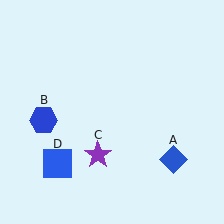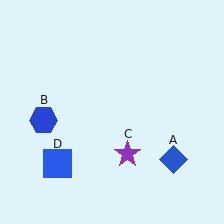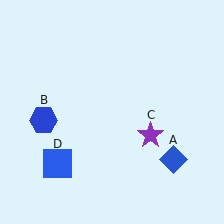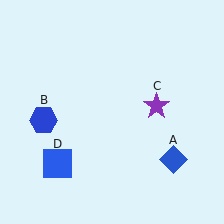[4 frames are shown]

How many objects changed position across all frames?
1 object changed position: purple star (object C).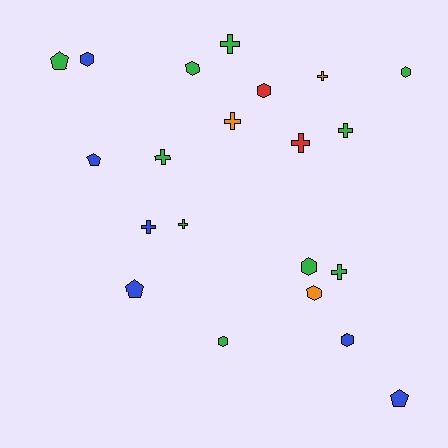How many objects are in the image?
There are 21 objects.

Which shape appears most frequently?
Cross, with 9 objects.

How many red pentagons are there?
There are no red pentagons.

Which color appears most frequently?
Green, with 10 objects.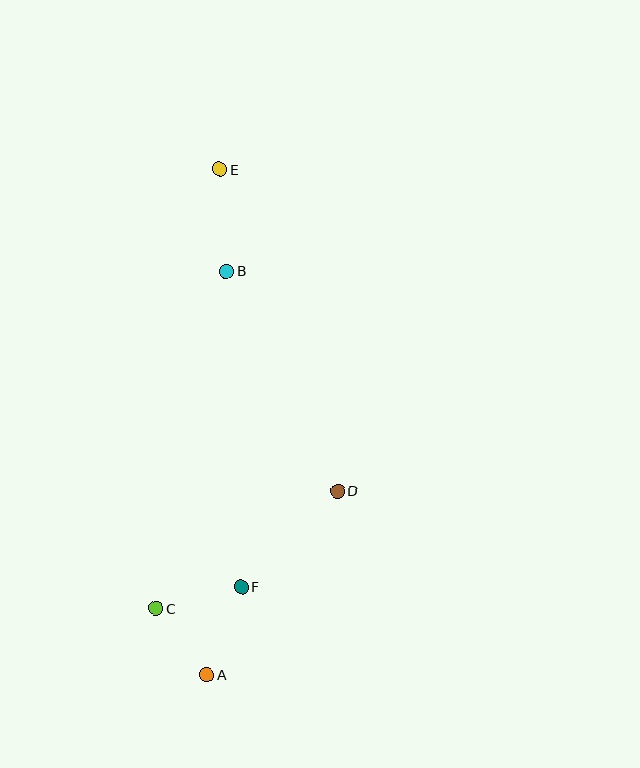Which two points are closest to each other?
Points A and C are closest to each other.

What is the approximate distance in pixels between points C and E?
The distance between C and E is approximately 444 pixels.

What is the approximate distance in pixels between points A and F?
The distance between A and F is approximately 94 pixels.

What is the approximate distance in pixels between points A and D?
The distance between A and D is approximately 225 pixels.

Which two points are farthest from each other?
Points A and E are farthest from each other.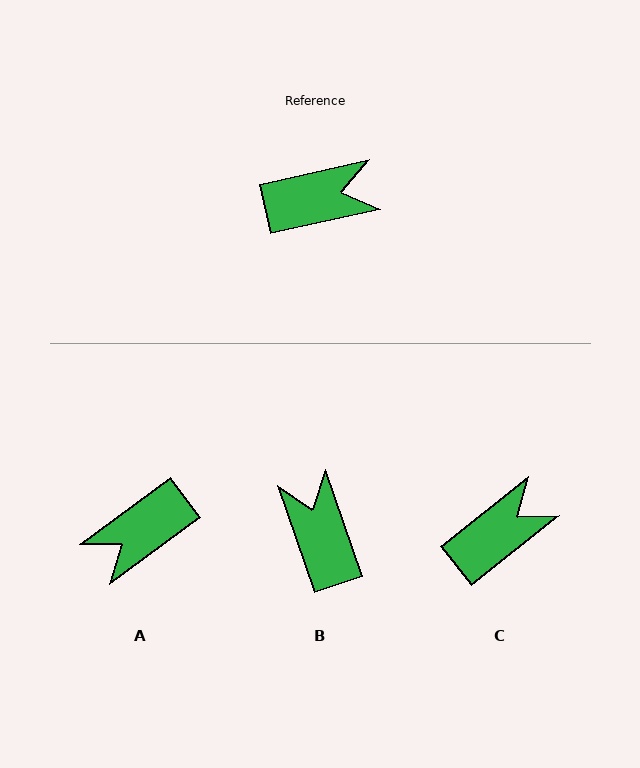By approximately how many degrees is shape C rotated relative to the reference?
Approximately 26 degrees counter-clockwise.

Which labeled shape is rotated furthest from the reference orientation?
A, about 156 degrees away.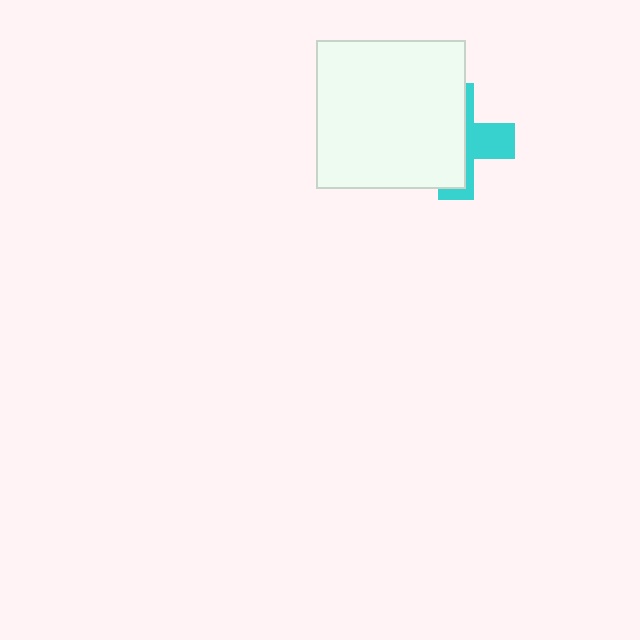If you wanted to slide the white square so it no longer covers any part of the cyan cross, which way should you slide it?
Slide it left — that is the most direct way to separate the two shapes.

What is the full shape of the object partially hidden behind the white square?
The partially hidden object is a cyan cross.